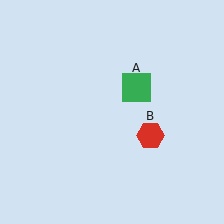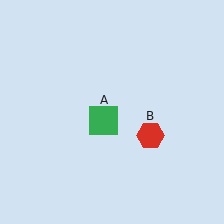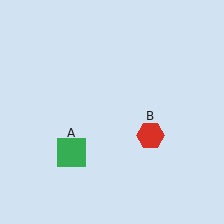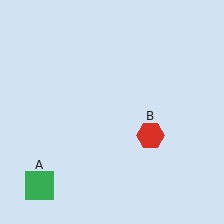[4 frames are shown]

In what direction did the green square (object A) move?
The green square (object A) moved down and to the left.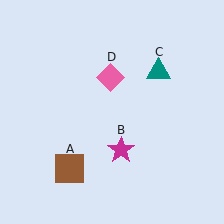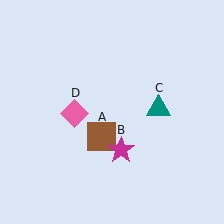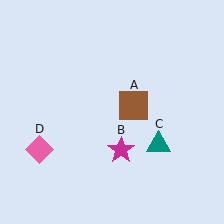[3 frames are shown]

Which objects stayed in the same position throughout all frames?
Magenta star (object B) remained stationary.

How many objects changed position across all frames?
3 objects changed position: brown square (object A), teal triangle (object C), pink diamond (object D).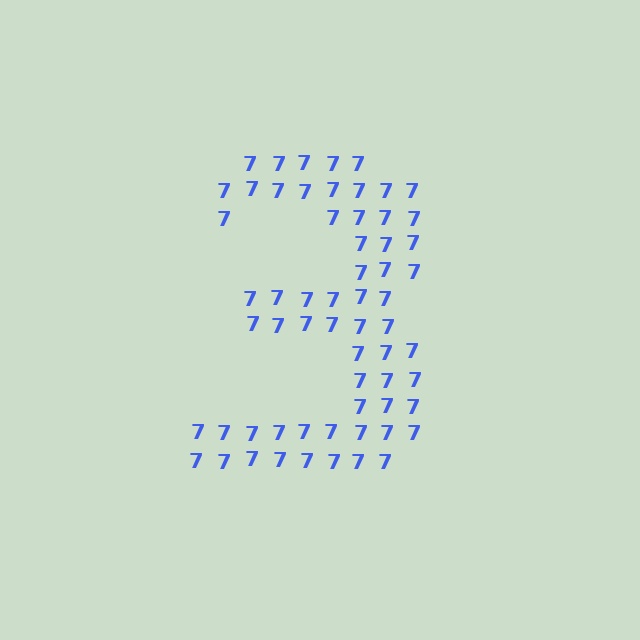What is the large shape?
The large shape is the digit 3.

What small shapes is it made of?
It is made of small digit 7's.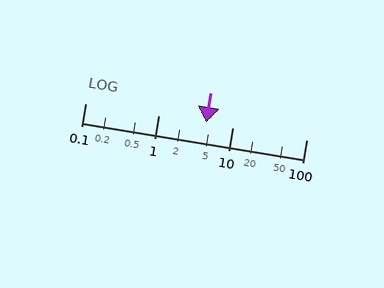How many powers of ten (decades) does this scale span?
The scale spans 3 decades, from 0.1 to 100.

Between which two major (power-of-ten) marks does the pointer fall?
The pointer is between 1 and 10.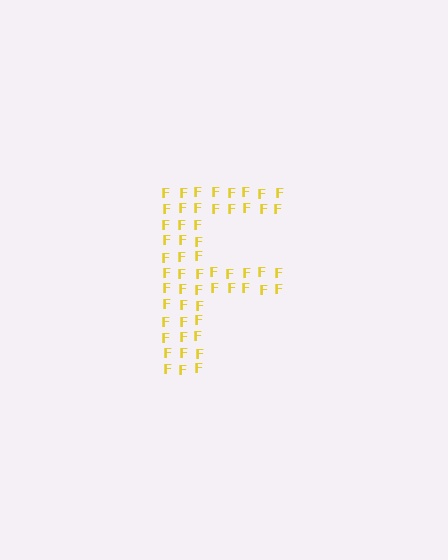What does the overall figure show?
The overall figure shows the letter F.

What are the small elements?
The small elements are letter F's.